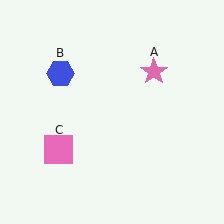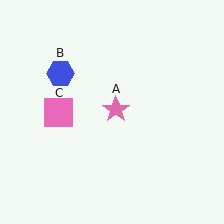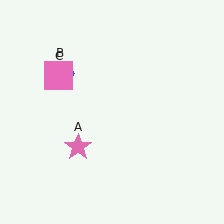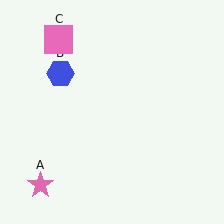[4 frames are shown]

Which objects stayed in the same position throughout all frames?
Blue hexagon (object B) remained stationary.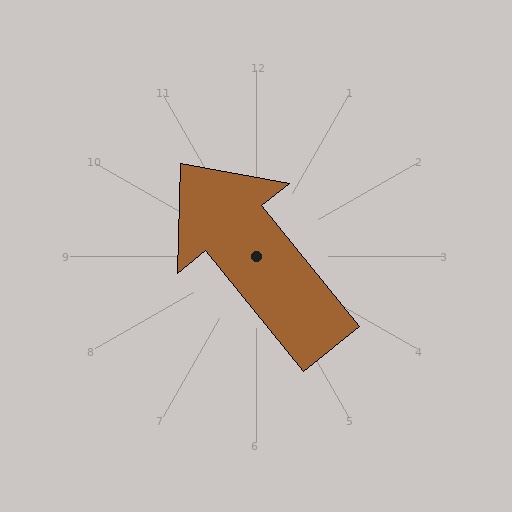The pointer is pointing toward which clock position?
Roughly 11 o'clock.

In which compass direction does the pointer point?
Northwest.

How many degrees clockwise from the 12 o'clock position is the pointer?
Approximately 321 degrees.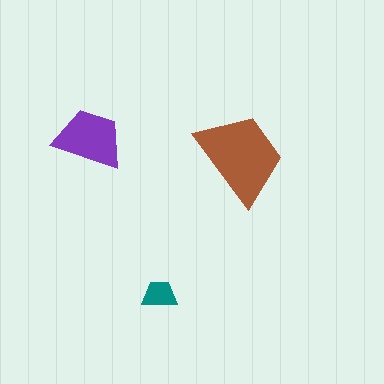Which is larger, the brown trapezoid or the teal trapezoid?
The brown one.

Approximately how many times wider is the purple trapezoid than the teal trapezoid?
About 2 times wider.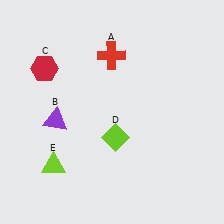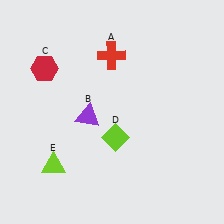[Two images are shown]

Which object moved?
The purple triangle (B) moved right.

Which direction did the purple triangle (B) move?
The purple triangle (B) moved right.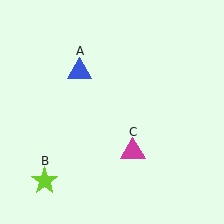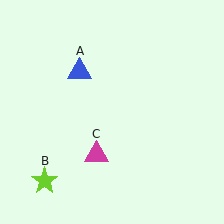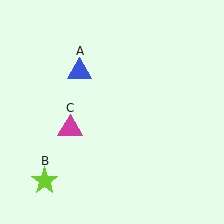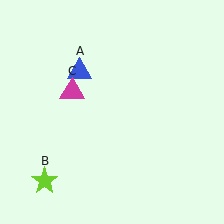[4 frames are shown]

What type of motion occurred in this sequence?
The magenta triangle (object C) rotated clockwise around the center of the scene.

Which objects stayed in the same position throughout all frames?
Blue triangle (object A) and lime star (object B) remained stationary.